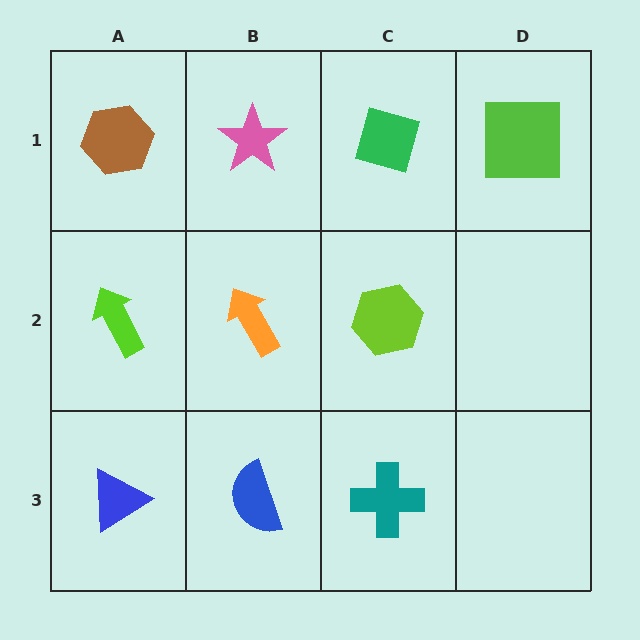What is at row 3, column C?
A teal cross.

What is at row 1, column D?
A lime square.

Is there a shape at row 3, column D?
No, that cell is empty.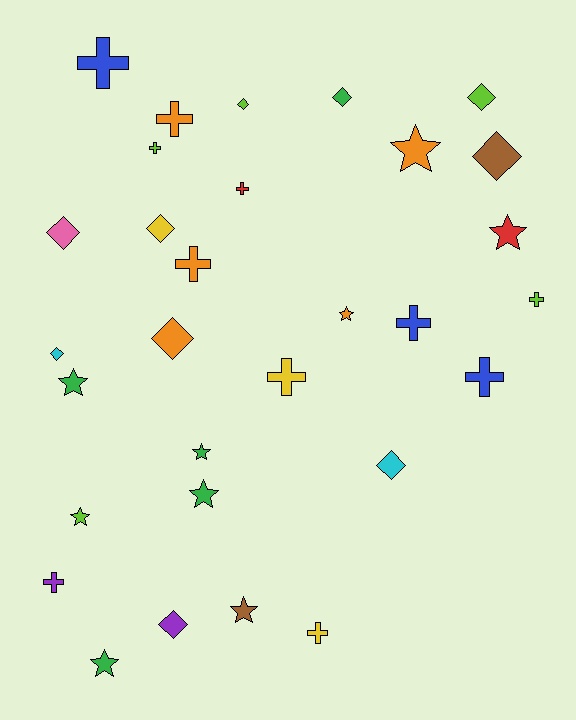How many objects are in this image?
There are 30 objects.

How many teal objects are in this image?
There are no teal objects.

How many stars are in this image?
There are 9 stars.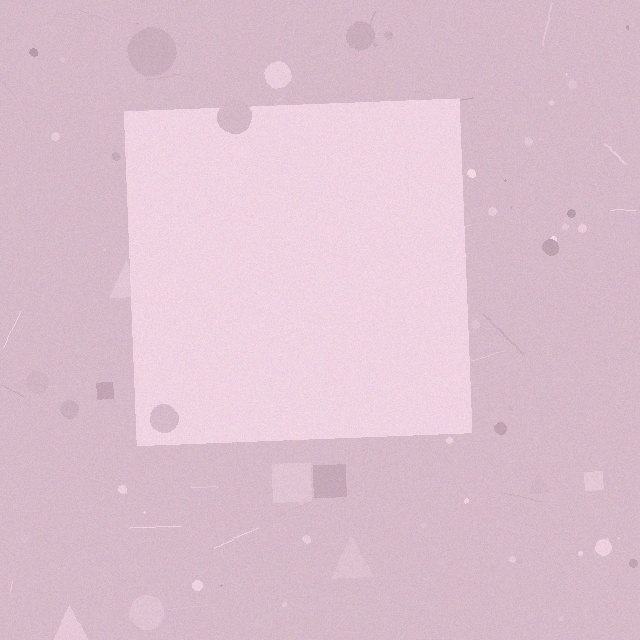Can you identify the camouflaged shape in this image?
The camouflaged shape is a square.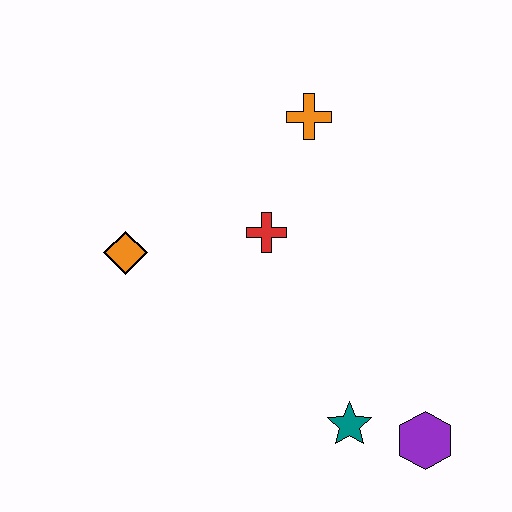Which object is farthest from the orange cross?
The purple hexagon is farthest from the orange cross.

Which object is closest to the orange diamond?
The red cross is closest to the orange diamond.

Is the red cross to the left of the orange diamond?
No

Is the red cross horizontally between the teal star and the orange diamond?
Yes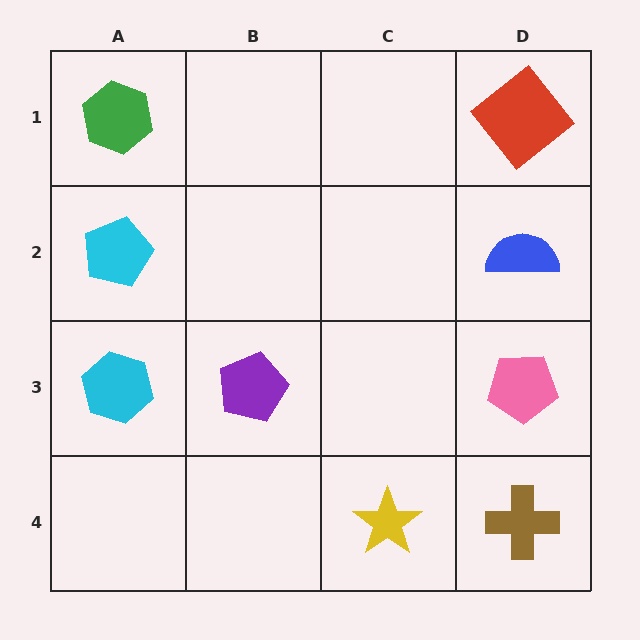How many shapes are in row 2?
2 shapes.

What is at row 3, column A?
A cyan hexagon.